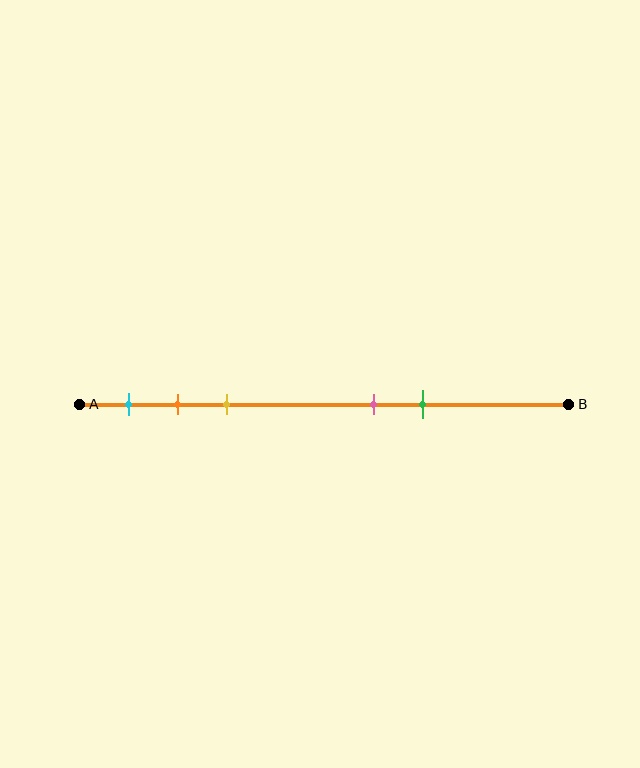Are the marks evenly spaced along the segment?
No, the marks are not evenly spaced.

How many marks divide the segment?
There are 5 marks dividing the segment.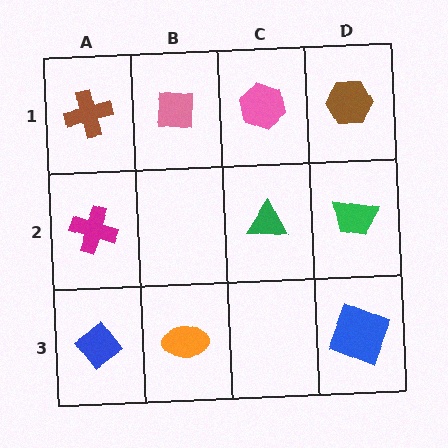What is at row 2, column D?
A green trapezoid.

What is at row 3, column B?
An orange ellipse.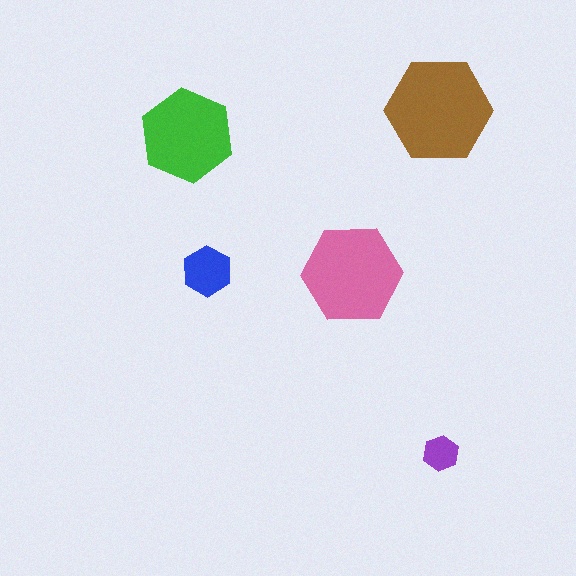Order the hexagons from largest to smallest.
the brown one, the pink one, the green one, the blue one, the purple one.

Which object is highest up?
The brown hexagon is topmost.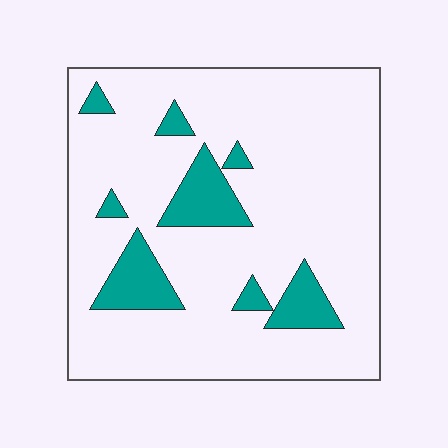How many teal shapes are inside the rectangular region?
8.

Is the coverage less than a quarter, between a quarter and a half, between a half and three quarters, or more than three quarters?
Less than a quarter.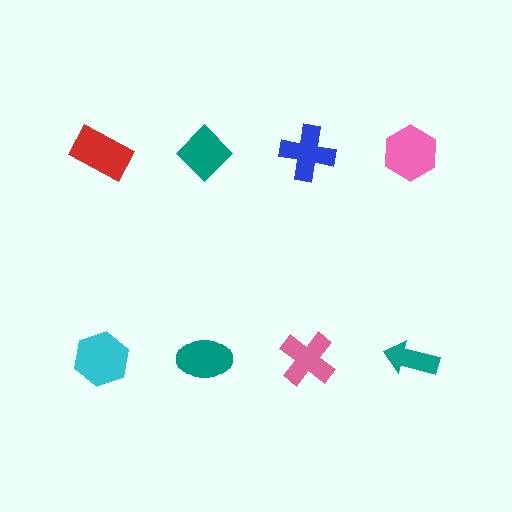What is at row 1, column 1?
A red rectangle.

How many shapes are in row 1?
4 shapes.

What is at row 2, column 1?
A cyan hexagon.